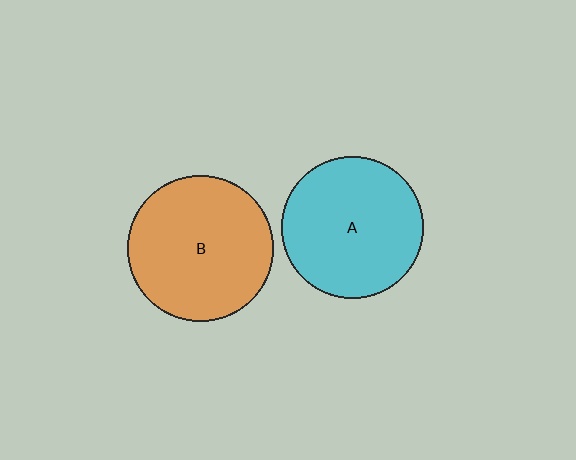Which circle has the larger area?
Circle B (orange).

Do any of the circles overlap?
No, none of the circles overlap.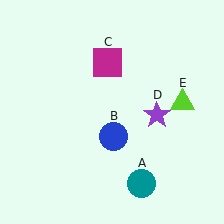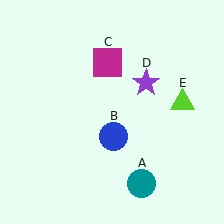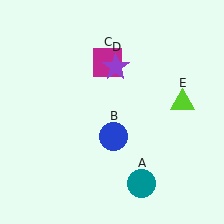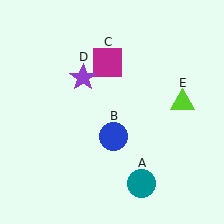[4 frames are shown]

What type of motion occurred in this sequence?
The purple star (object D) rotated counterclockwise around the center of the scene.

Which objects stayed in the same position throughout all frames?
Teal circle (object A) and blue circle (object B) and magenta square (object C) and lime triangle (object E) remained stationary.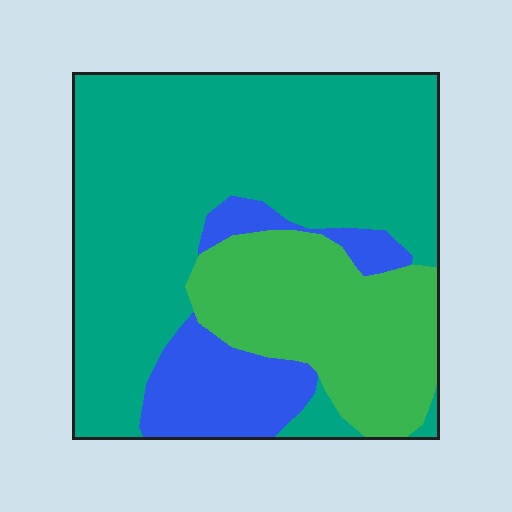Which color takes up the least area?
Blue, at roughly 15%.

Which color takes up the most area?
Teal, at roughly 60%.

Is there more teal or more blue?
Teal.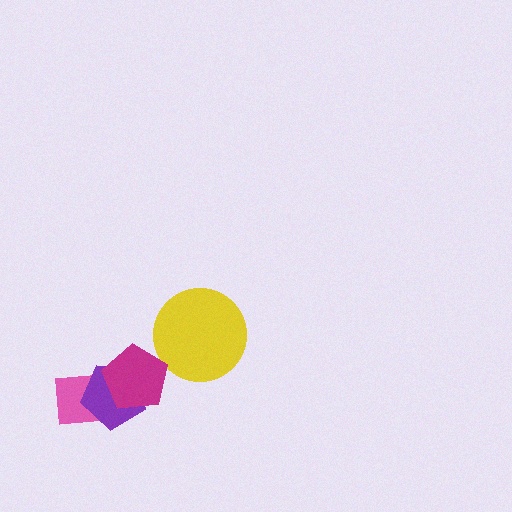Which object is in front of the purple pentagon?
The magenta pentagon is in front of the purple pentagon.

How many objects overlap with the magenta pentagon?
2 objects overlap with the magenta pentagon.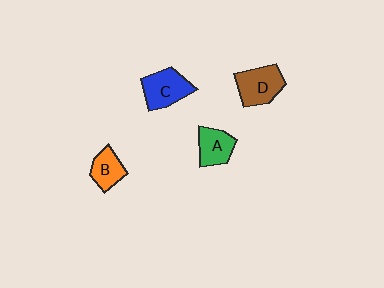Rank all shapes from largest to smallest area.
From largest to smallest: D (brown), C (blue), A (green), B (orange).